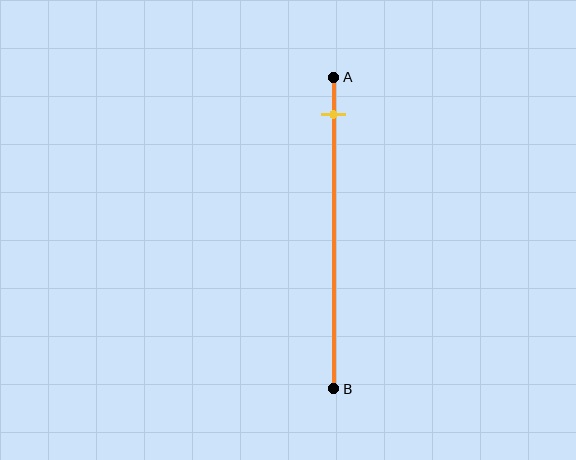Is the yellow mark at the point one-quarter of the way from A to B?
No, the mark is at about 10% from A, not at the 25% one-quarter point.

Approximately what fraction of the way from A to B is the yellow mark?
The yellow mark is approximately 10% of the way from A to B.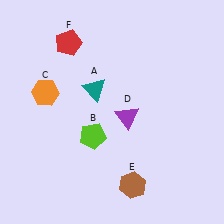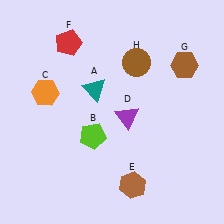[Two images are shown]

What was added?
A brown hexagon (G), a brown circle (H) were added in Image 2.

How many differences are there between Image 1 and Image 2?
There are 2 differences between the two images.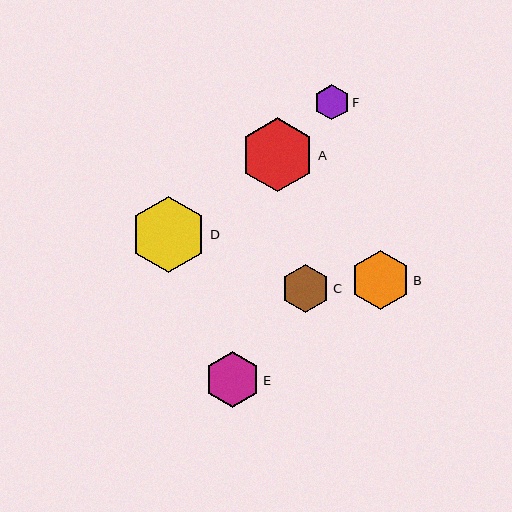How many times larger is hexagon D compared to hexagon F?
Hexagon D is approximately 2.2 times the size of hexagon F.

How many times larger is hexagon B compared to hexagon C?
Hexagon B is approximately 1.2 times the size of hexagon C.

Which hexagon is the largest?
Hexagon D is the largest with a size of approximately 76 pixels.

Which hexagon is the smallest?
Hexagon F is the smallest with a size of approximately 35 pixels.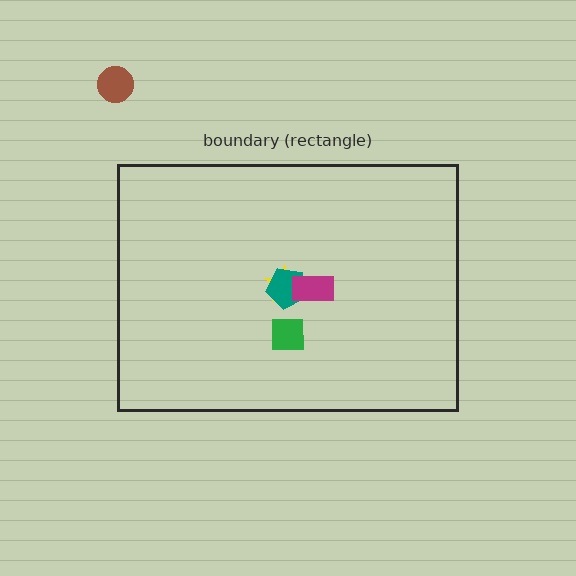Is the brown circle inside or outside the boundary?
Outside.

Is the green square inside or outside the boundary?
Inside.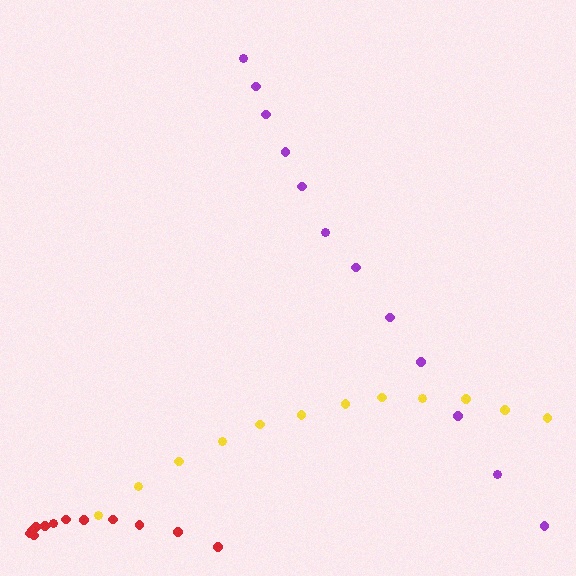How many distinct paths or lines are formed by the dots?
There are 3 distinct paths.